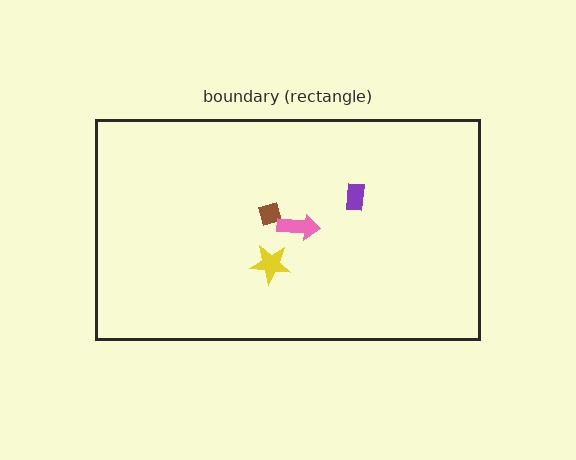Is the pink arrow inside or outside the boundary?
Inside.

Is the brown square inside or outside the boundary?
Inside.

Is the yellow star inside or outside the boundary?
Inside.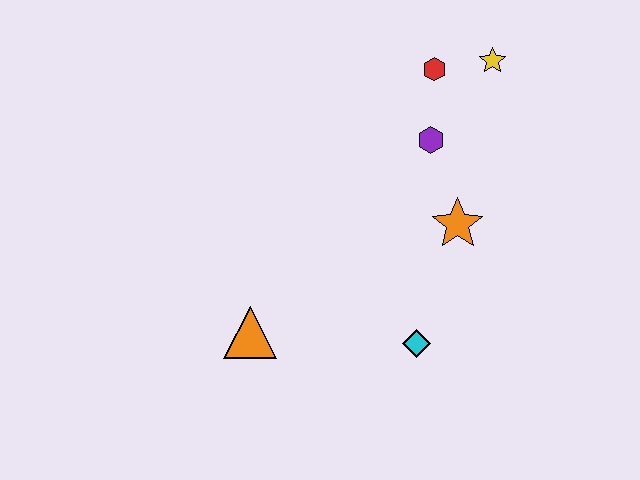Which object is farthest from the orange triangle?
The yellow star is farthest from the orange triangle.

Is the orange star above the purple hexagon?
No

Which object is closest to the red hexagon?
The yellow star is closest to the red hexagon.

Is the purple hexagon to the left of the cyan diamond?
No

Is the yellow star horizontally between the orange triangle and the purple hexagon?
No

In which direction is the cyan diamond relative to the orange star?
The cyan diamond is below the orange star.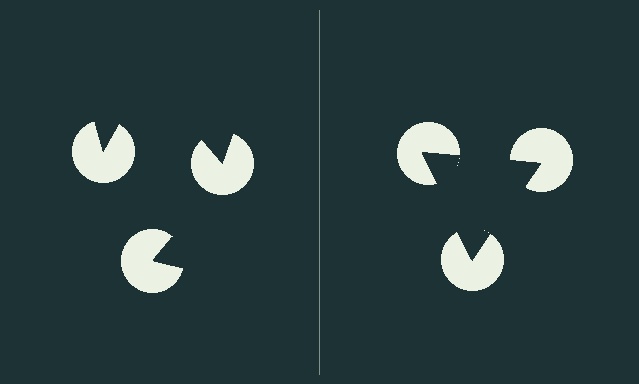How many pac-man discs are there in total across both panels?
6 — 3 on each side.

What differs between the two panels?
The pac-man discs are positioned identically on both sides; only the wedge orientations differ. On the right they align to a triangle; on the left they are misaligned.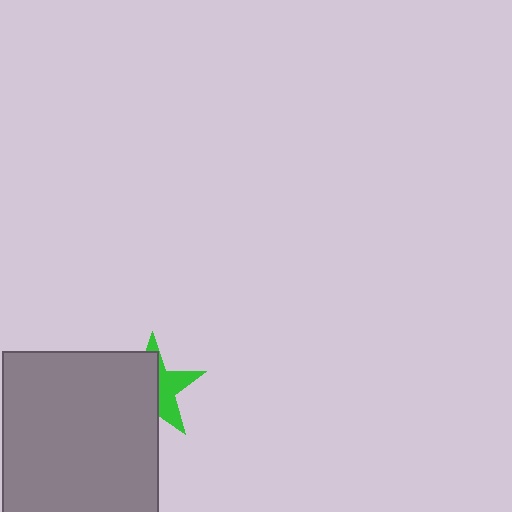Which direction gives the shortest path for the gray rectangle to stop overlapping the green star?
Moving left gives the shortest separation.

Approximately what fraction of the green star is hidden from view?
Roughly 59% of the green star is hidden behind the gray rectangle.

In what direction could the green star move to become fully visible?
The green star could move right. That would shift it out from behind the gray rectangle entirely.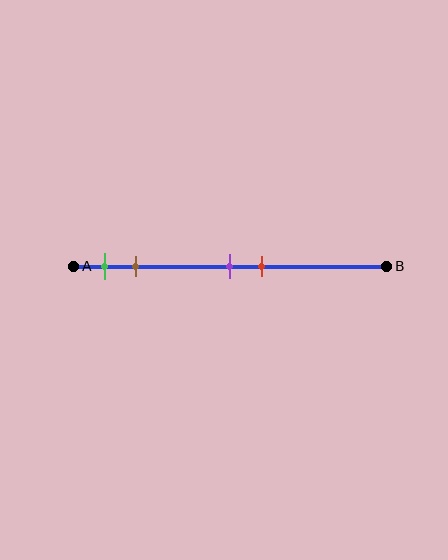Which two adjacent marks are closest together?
The purple and red marks are the closest adjacent pair.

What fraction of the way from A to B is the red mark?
The red mark is approximately 60% (0.6) of the way from A to B.